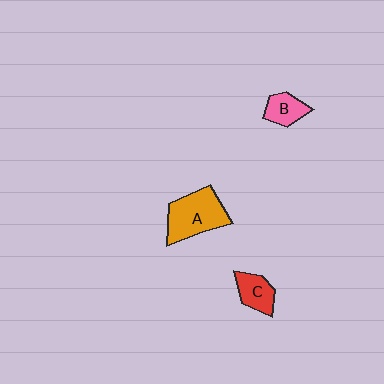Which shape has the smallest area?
Shape B (pink).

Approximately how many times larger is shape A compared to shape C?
Approximately 1.9 times.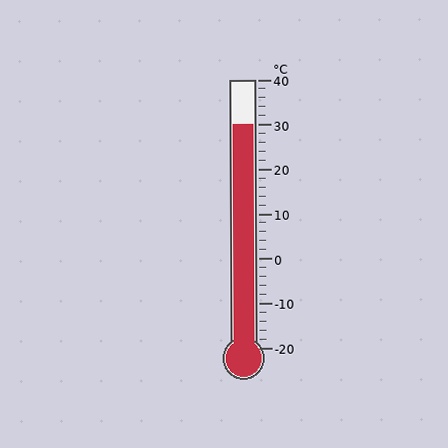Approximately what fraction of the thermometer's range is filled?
The thermometer is filled to approximately 85% of its range.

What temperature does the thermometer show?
The thermometer shows approximately 30°C.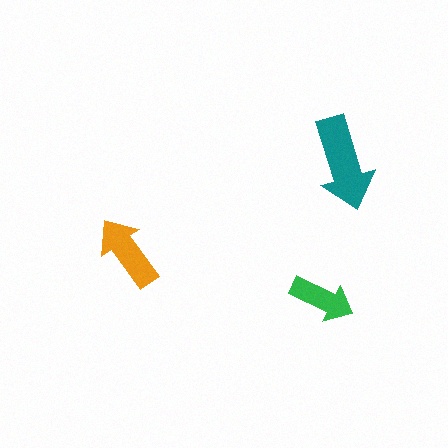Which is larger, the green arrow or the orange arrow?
The orange one.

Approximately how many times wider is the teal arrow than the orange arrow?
About 1.5 times wider.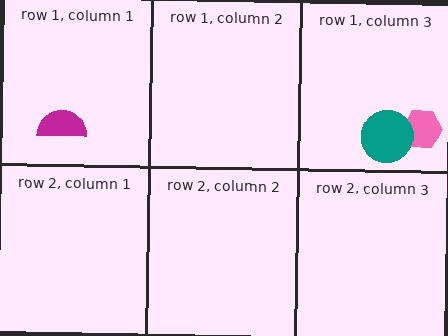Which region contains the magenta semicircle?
The row 1, column 1 region.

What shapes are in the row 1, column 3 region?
The pink hexagon, the teal circle.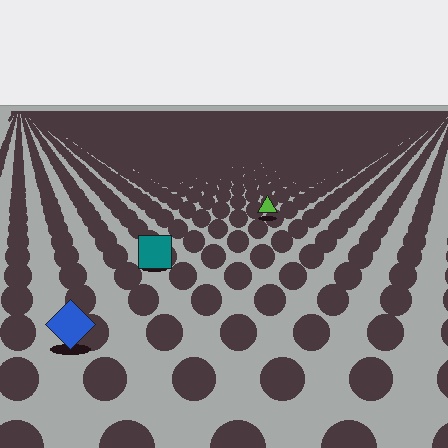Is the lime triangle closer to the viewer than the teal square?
No. The teal square is closer — you can tell from the texture gradient: the ground texture is coarser near it.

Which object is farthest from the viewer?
The lime triangle is farthest from the viewer. It appears smaller and the ground texture around it is denser.